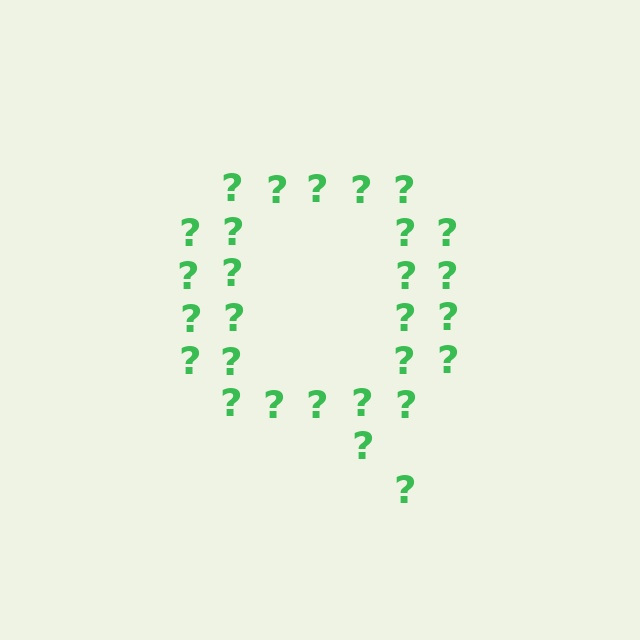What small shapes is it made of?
It is made of small question marks.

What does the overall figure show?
The overall figure shows the letter Q.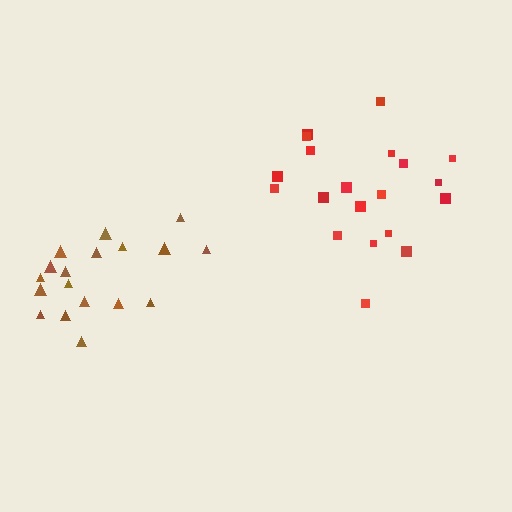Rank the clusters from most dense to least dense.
brown, red.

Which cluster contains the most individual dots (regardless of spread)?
Red (20).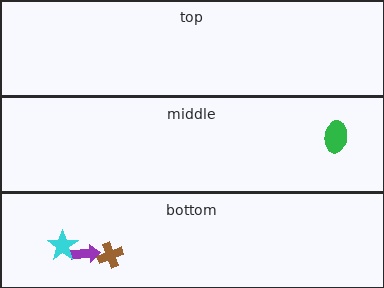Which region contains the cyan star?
The bottom region.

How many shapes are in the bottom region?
3.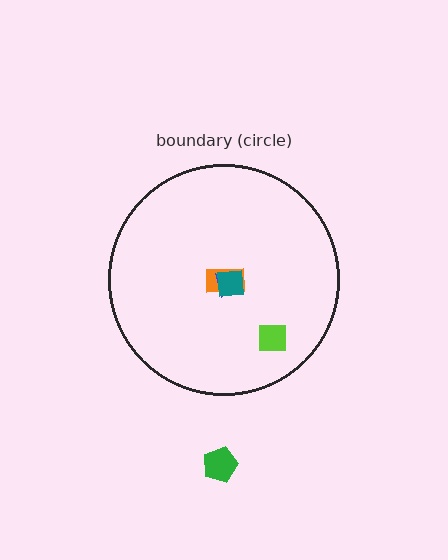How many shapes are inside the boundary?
4 inside, 1 outside.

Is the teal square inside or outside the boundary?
Inside.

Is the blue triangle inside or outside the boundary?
Inside.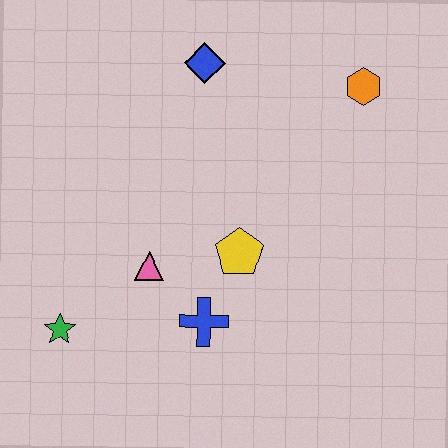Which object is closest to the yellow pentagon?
The blue cross is closest to the yellow pentagon.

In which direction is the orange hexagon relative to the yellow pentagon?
The orange hexagon is above the yellow pentagon.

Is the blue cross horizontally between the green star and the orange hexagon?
Yes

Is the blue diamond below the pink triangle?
No